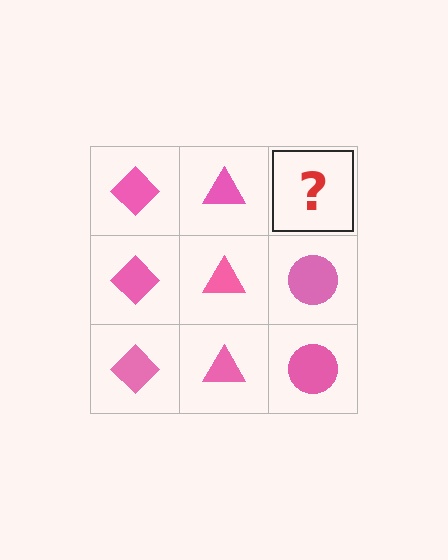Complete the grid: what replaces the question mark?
The question mark should be replaced with a pink circle.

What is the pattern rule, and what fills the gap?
The rule is that each column has a consistent shape. The gap should be filled with a pink circle.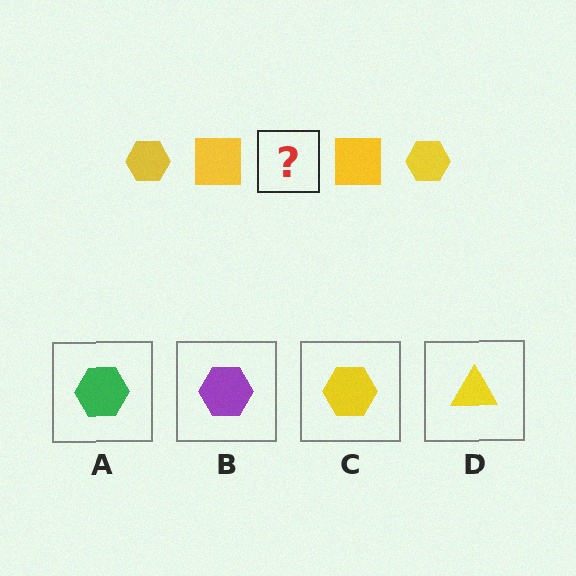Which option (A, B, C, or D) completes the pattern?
C.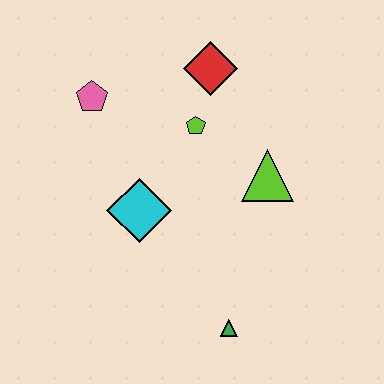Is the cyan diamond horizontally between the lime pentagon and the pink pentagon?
Yes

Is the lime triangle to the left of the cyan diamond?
No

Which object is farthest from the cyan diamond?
The red diamond is farthest from the cyan diamond.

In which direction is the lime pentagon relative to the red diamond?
The lime pentagon is below the red diamond.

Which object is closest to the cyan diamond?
The lime pentagon is closest to the cyan diamond.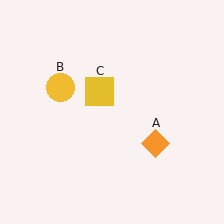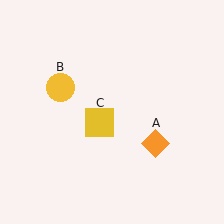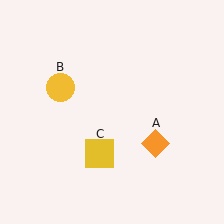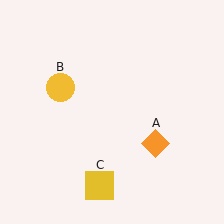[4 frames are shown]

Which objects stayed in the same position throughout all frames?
Orange diamond (object A) and yellow circle (object B) remained stationary.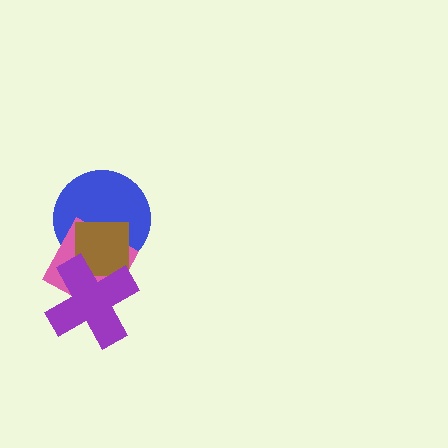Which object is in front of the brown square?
The purple cross is in front of the brown square.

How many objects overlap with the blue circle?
3 objects overlap with the blue circle.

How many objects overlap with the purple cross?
3 objects overlap with the purple cross.